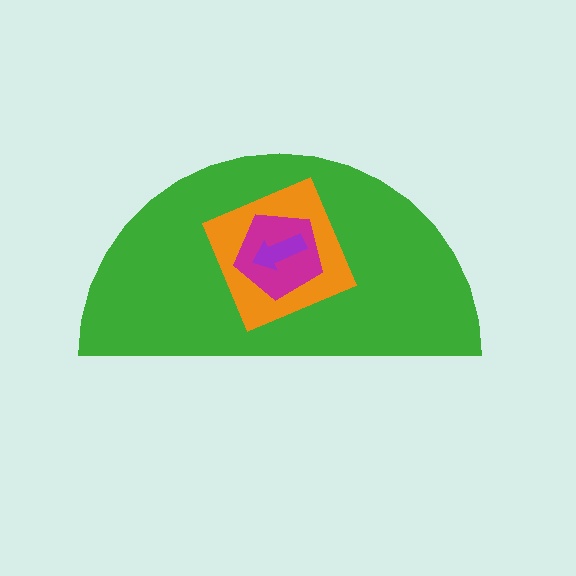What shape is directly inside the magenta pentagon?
The purple arrow.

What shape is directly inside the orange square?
The magenta pentagon.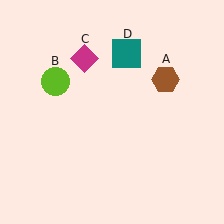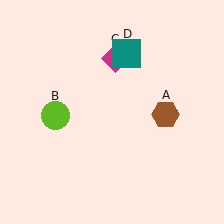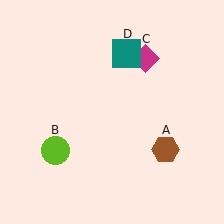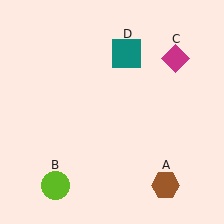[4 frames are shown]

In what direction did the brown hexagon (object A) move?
The brown hexagon (object A) moved down.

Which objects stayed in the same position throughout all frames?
Teal square (object D) remained stationary.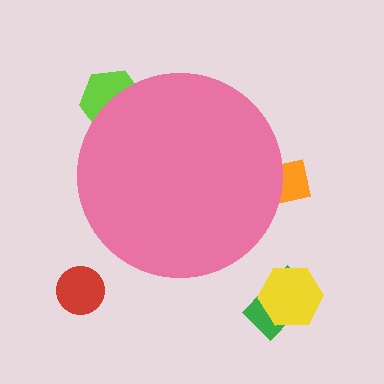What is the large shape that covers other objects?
A pink circle.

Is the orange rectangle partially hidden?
Yes, the orange rectangle is partially hidden behind the pink circle.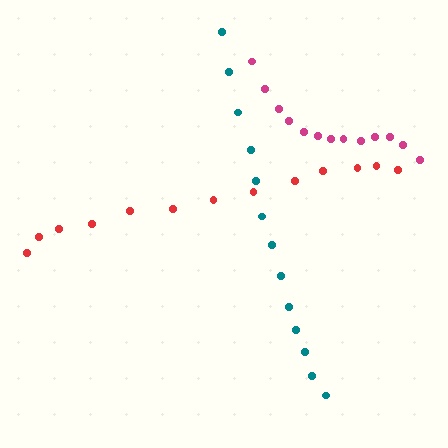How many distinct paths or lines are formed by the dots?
There are 3 distinct paths.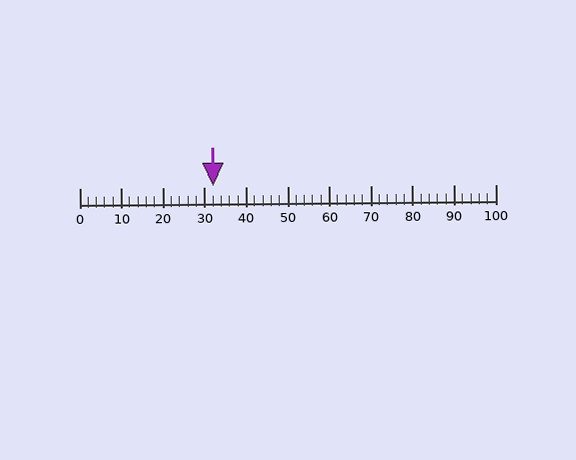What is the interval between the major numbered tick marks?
The major tick marks are spaced 10 units apart.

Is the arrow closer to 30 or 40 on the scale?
The arrow is closer to 30.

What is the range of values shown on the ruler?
The ruler shows values from 0 to 100.